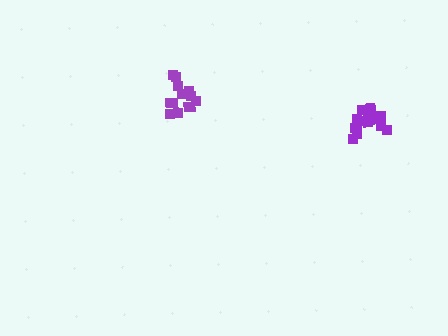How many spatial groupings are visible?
There are 2 spatial groupings.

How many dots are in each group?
Group 1: 14 dots, Group 2: 19 dots (33 total).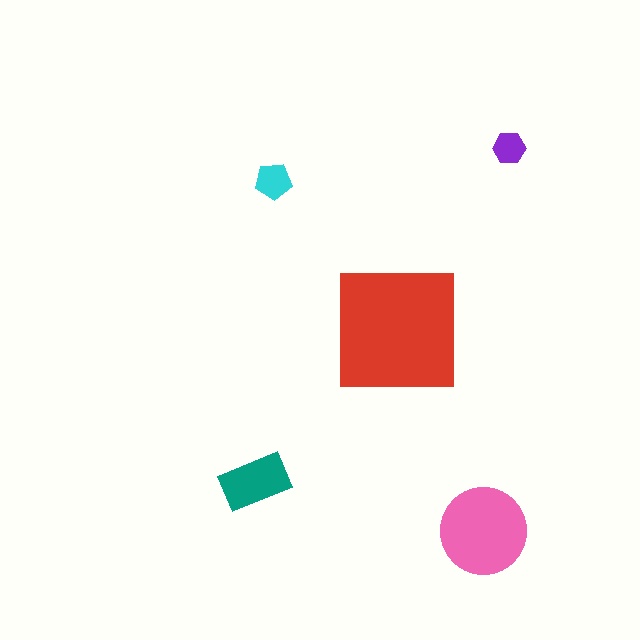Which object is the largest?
The red square.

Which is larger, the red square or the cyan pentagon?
The red square.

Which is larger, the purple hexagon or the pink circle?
The pink circle.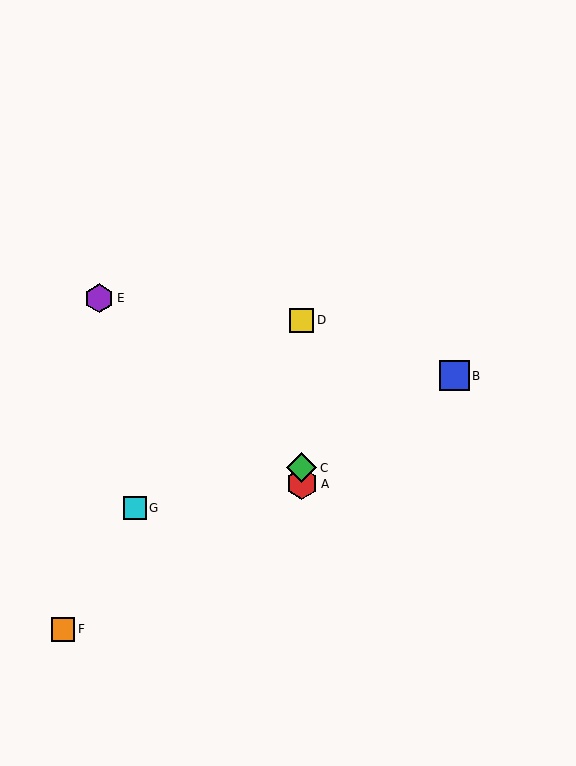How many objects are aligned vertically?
3 objects (A, C, D) are aligned vertically.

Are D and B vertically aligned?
No, D is at x≈302 and B is at x≈454.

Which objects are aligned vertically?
Objects A, C, D are aligned vertically.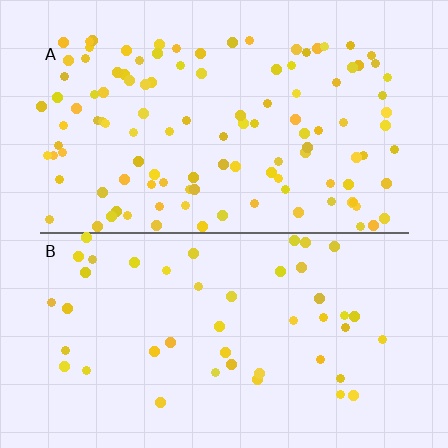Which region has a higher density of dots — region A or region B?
A (the top).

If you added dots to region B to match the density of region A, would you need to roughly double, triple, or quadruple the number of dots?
Approximately triple.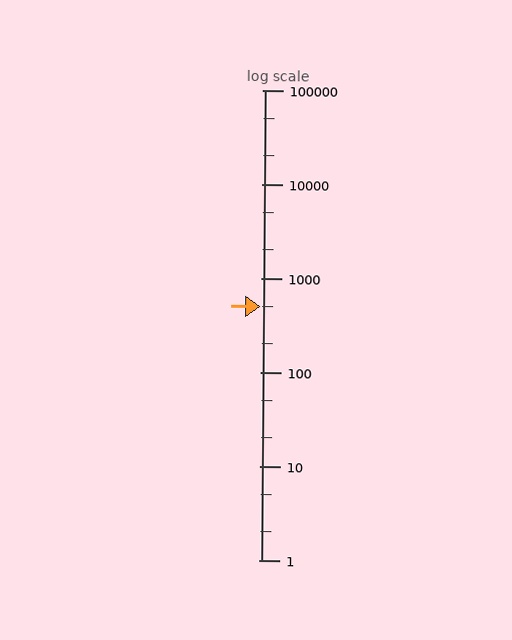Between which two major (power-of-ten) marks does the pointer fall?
The pointer is between 100 and 1000.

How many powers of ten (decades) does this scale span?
The scale spans 5 decades, from 1 to 100000.